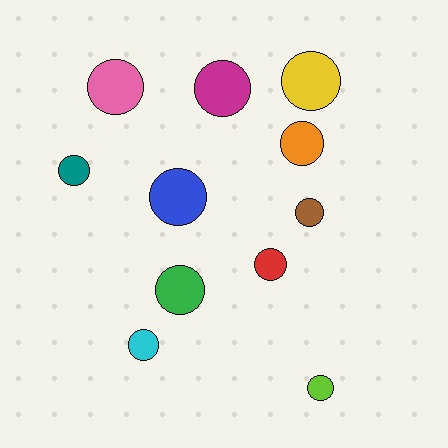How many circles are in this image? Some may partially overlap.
There are 11 circles.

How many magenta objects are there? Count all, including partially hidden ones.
There is 1 magenta object.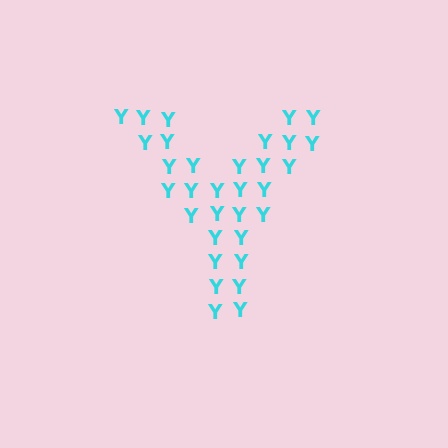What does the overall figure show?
The overall figure shows the letter Y.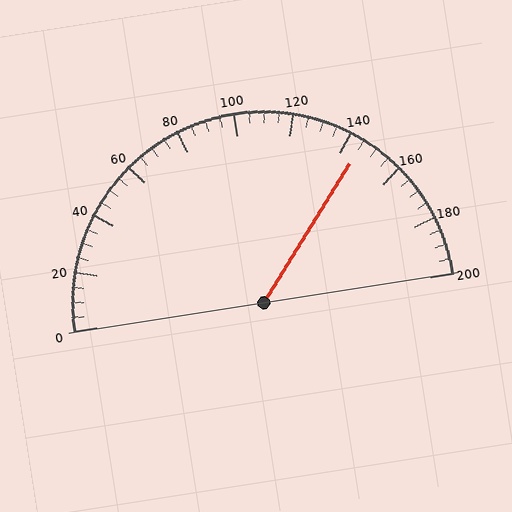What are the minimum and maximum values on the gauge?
The gauge ranges from 0 to 200.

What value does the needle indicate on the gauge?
The needle indicates approximately 145.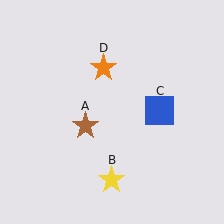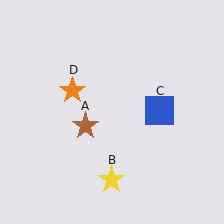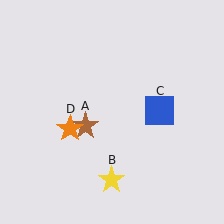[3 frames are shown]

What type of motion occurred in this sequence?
The orange star (object D) rotated counterclockwise around the center of the scene.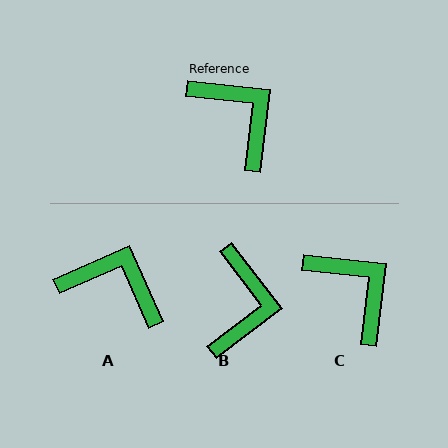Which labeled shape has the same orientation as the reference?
C.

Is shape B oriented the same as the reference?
No, it is off by about 46 degrees.